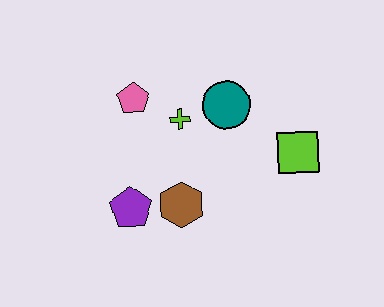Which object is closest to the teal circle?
The lime cross is closest to the teal circle.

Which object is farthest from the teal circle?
The purple pentagon is farthest from the teal circle.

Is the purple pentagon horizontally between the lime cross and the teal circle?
No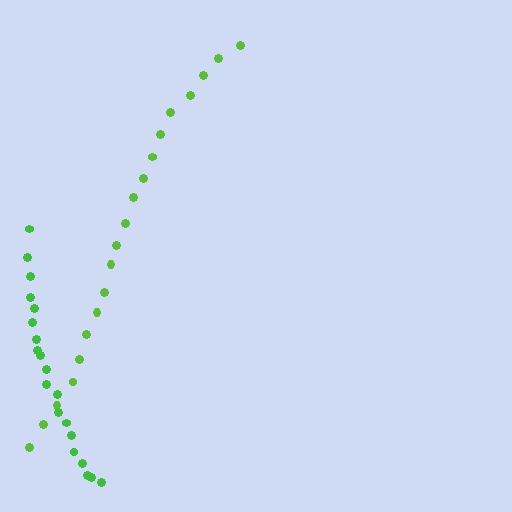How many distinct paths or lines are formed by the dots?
There are 2 distinct paths.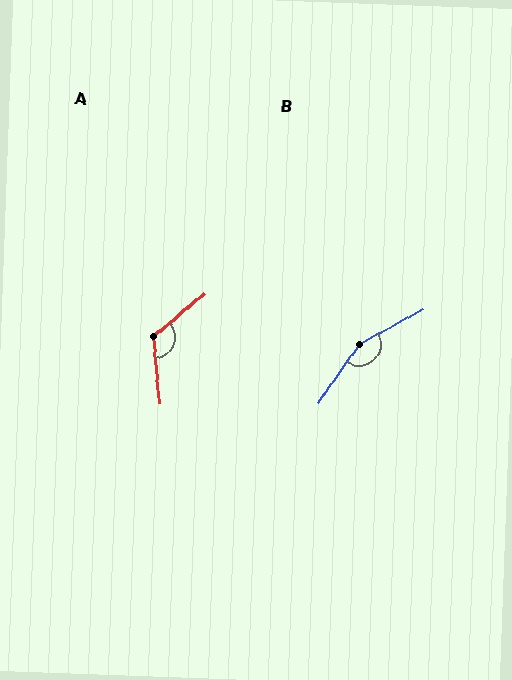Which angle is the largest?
B, at approximately 153 degrees.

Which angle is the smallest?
A, at approximately 124 degrees.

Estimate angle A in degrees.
Approximately 124 degrees.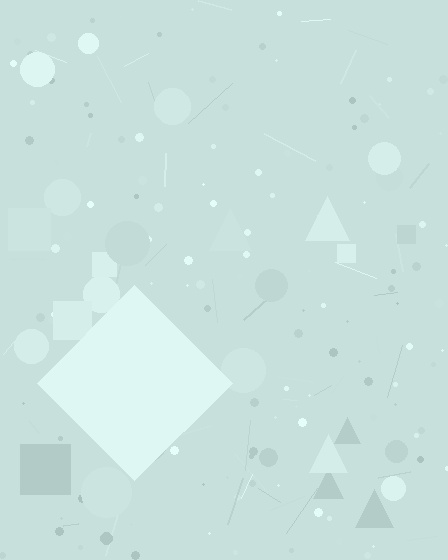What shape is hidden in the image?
A diamond is hidden in the image.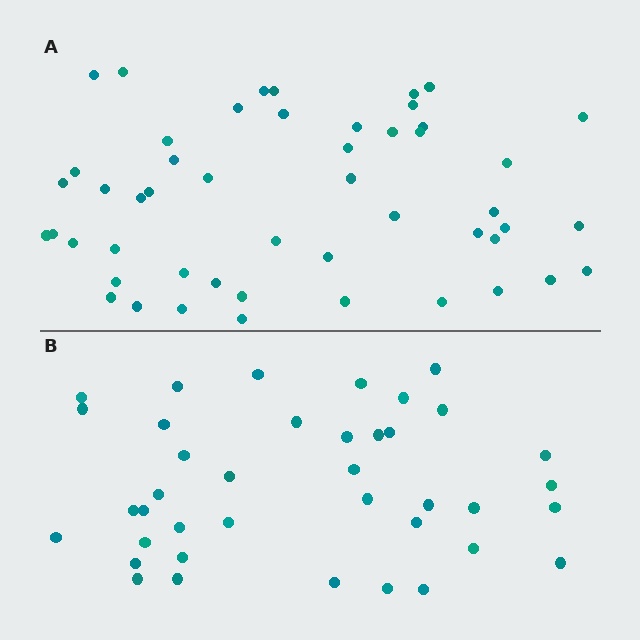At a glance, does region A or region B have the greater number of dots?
Region A (the top region) has more dots.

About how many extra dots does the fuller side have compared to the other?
Region A has roughly 12 or so more dots than region B.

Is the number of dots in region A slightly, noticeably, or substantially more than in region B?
Region A has noticeably more, but not dramatically so. The ratio is roughly 1.3 to 1.